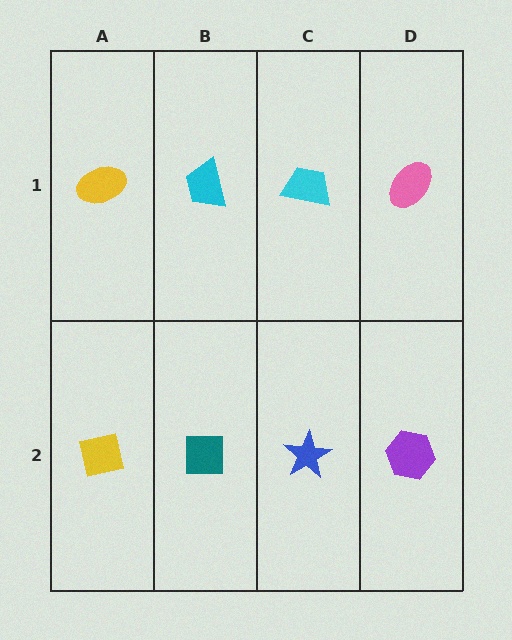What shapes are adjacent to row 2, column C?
A cyan trapezoid (row 1, column C), a teal square (row 2, column B), a purple hexagon (row 2, column D).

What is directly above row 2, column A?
A yellow ellipse.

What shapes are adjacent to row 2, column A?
A yellow ellipse (row 1, column A), a teal square (row 2, column B).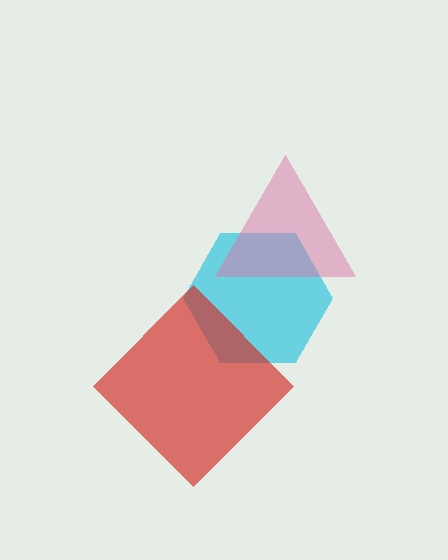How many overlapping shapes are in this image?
There are 3 overlapping shapes in the image.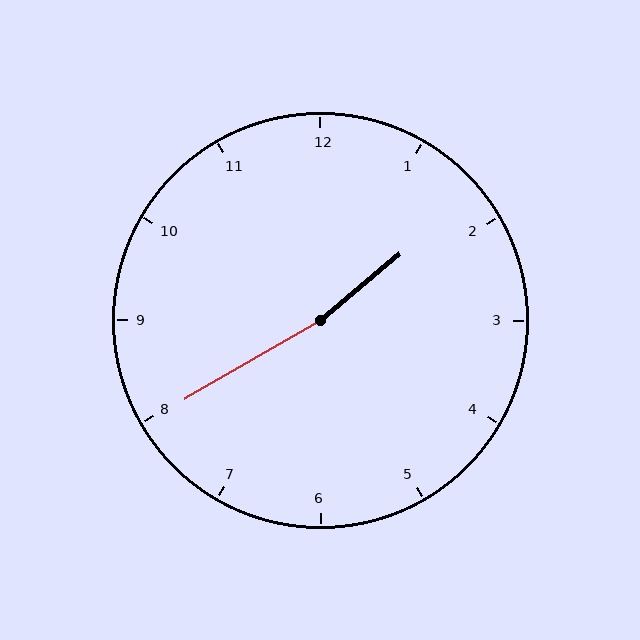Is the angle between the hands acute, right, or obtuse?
It is obtuse.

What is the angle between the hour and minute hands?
Approximately 170 degrees.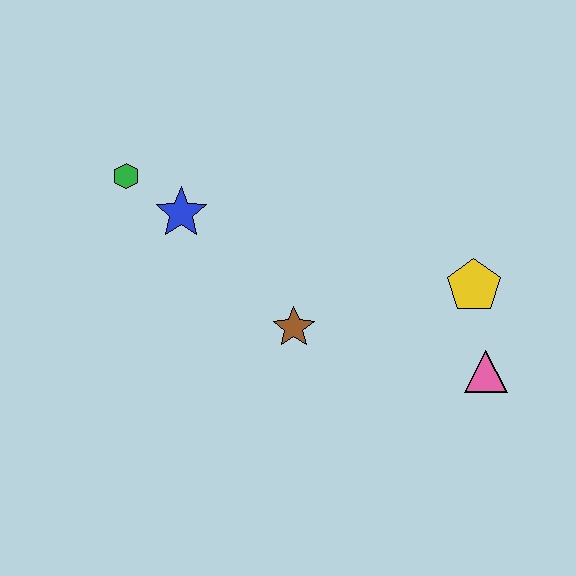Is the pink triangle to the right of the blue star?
Yes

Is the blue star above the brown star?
Yes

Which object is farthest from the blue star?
The pink triangle is farthest from the blue star.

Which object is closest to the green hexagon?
The blue star is closest to the green hexagon.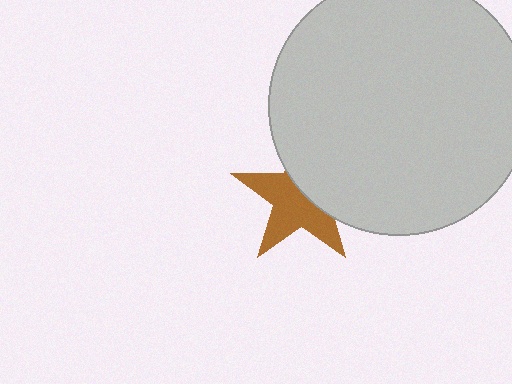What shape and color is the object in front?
The object in front is a light gray circle.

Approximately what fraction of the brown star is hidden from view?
Roughly 42% of the brown star is hidden behind the light gray circle.